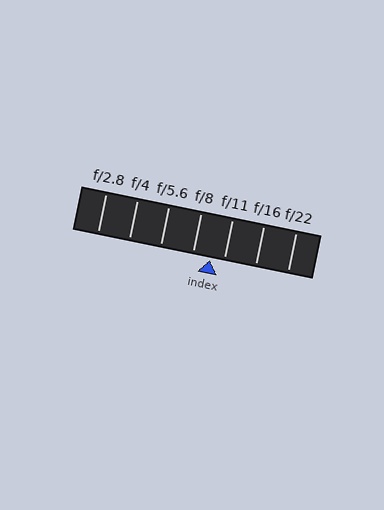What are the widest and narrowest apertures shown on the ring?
The widest aperture shown is f/2.8 and the narrowest is f/22.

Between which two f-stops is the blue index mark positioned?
The index mark is between f/8 and f/11.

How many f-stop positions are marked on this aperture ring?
There are 7 f-stop positions marked.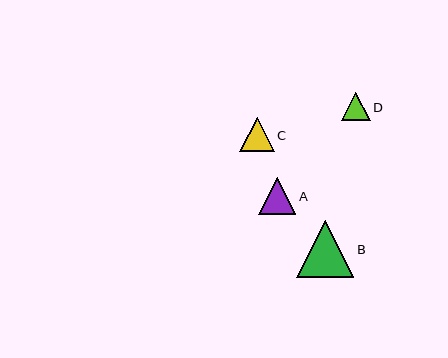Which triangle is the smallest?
Triangle D is the smallest with a size of approximately 28 pixels.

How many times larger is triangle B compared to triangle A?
Triangle B is approximately 1.5 times the size of triangle A.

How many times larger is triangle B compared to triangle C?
Triangle B is approximately 1.7 times the size of triangle C.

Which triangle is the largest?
Triangle B is the largest with a size of approximately 57 pixels.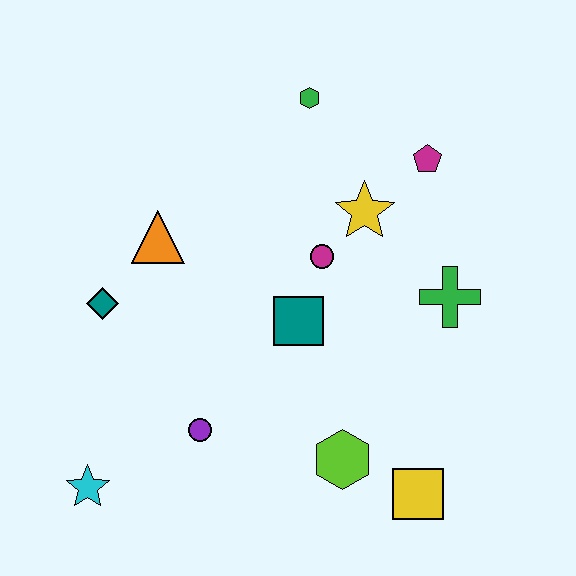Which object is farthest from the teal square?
The cyan star is farthest from the teal square.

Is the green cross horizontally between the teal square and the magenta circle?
No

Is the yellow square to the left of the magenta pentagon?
Yes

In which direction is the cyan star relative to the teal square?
The cyan star is to the left of the teal square.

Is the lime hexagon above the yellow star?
No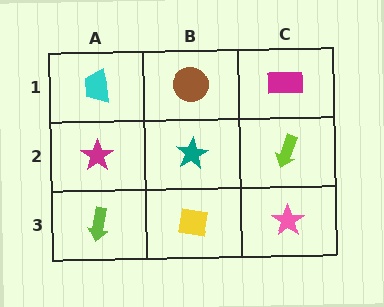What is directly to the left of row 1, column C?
A brown circle.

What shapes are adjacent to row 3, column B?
A teal star (row 2, column B), a lime arrow (row 3, column A), a pink star (row 3, column C).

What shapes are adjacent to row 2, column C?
A magenta rectangle (row 1, column C), a pink star (row 3, column C), a teal star (row 2, column B).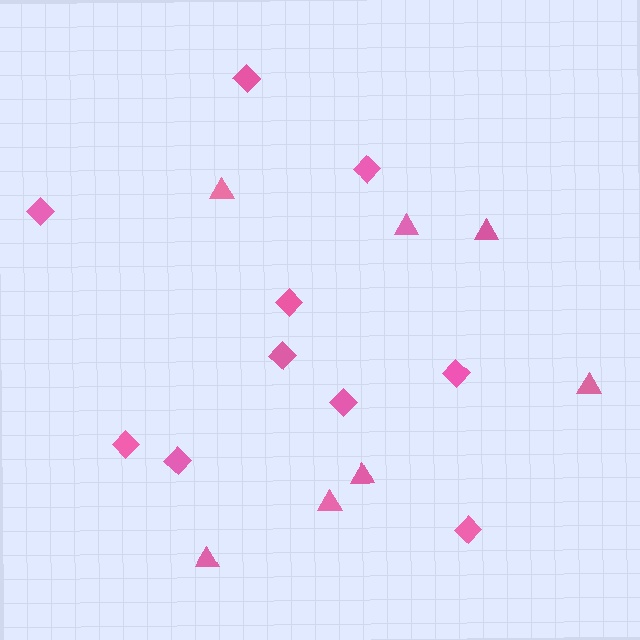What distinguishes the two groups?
There are 2 groups: one group of triangles (7) and one group of diamonds (10).